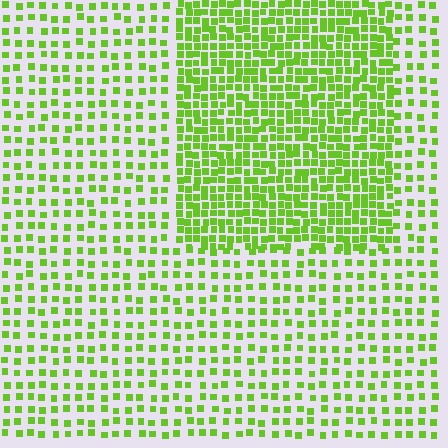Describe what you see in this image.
The image contains small lime elements arranged at two different densities. A rectangle-shaped region is visible where the elements are more densely packed than the surrounding area.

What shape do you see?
I see a rectangle.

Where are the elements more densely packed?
The elements are more densely packed inside the rectangle boundary.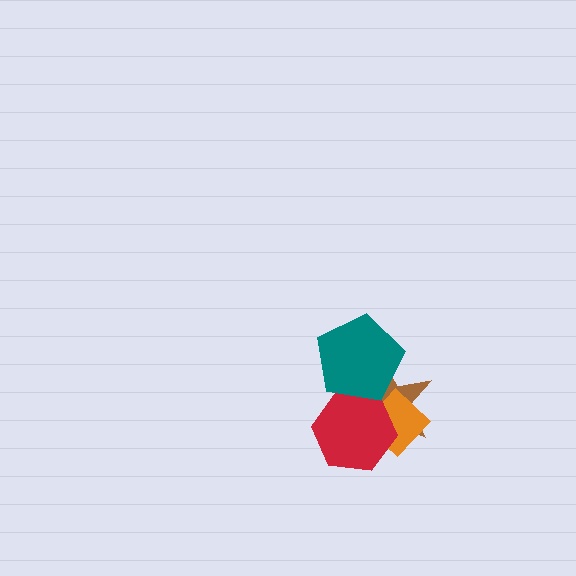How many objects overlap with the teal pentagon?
2 objects overlap with the teal pentagon.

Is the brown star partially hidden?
Yes, it is partially covered by another shape.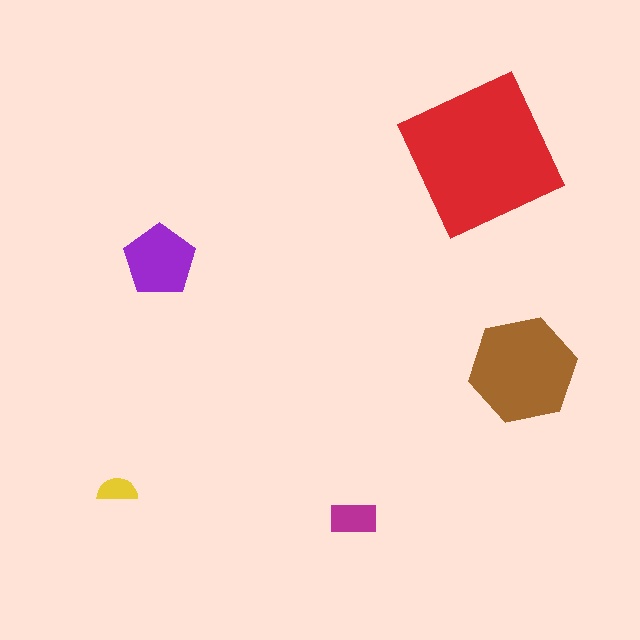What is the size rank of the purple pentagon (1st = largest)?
3rd.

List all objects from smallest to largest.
The yellow semicircle, the magenta rectangle, the purple pentagon, the brown hexagon, the red square.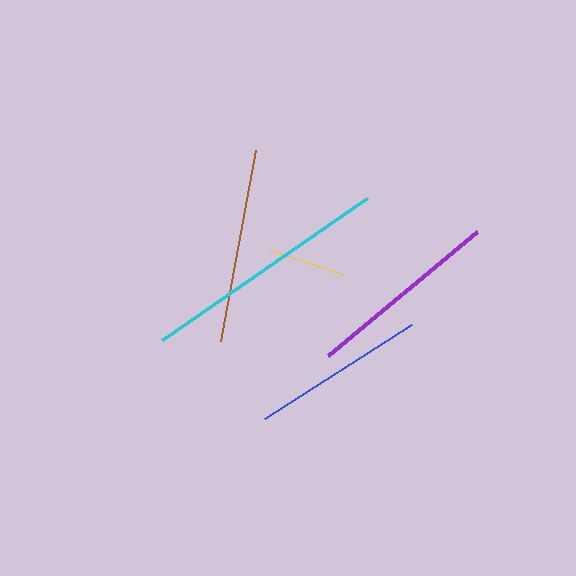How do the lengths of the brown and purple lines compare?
The brown and purple lines are approximately the same length.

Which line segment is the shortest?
The yellow line is the shortest at approximately 76 pixels.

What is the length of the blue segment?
The blue segment is approximately 175 pixels long.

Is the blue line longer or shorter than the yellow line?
The blue line is longer than the yellow line.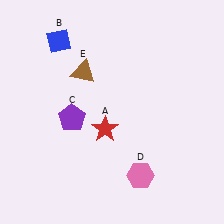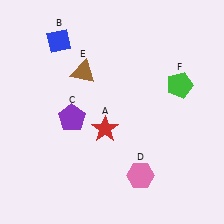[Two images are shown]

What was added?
A green pentagon (F) was added in Image 2.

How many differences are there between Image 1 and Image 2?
There is 1 difference between the two images.